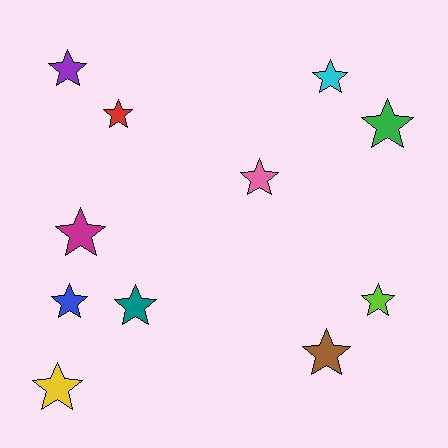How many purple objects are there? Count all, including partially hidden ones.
There is 1 purple object.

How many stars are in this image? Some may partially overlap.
There are 11 stars.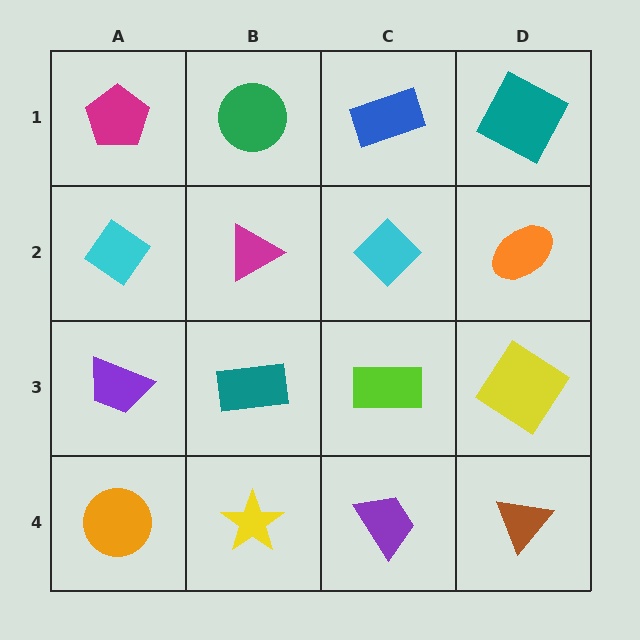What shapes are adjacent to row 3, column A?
A cyan diamond (row 2, column A), an orange circle (row 4, column A), a teal rectangle (row 3, column B).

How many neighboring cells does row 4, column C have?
3.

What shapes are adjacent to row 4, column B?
A teal rectangle (row 3, column B), an orange circle (row 4, column A), a purple trapezoid (row 4, column C).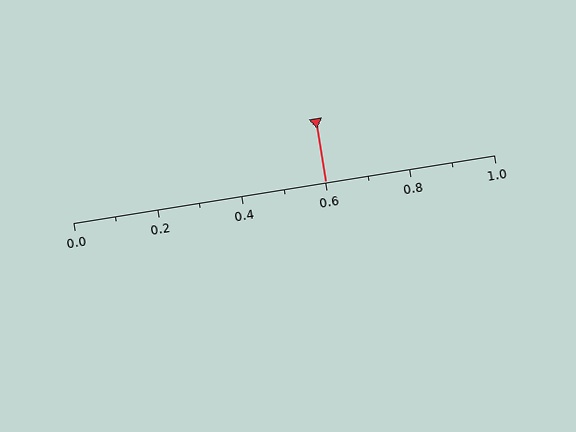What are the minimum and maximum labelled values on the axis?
The axis runs from 0.0 to 1.0.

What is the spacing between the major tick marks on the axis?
The major ticks are spaced 0.2 apart.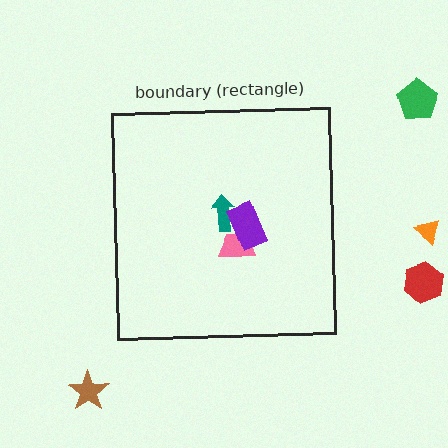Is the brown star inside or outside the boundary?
Outside.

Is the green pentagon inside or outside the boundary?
Outside.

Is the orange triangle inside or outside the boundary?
Outside.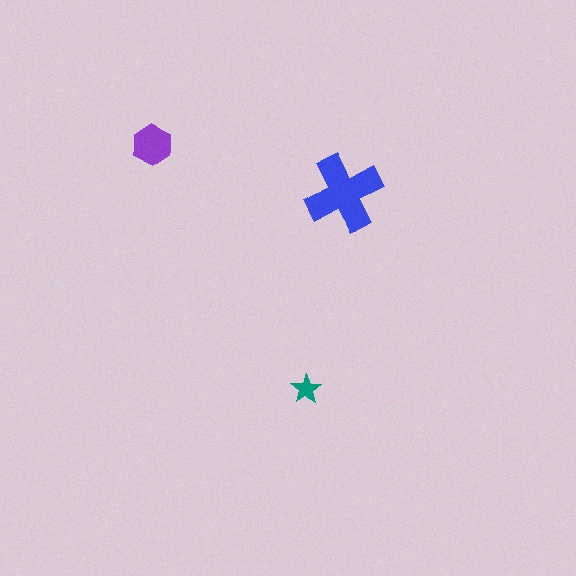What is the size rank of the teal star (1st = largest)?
3rd.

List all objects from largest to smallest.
The blue cross, the purple hexagon, the teal star.